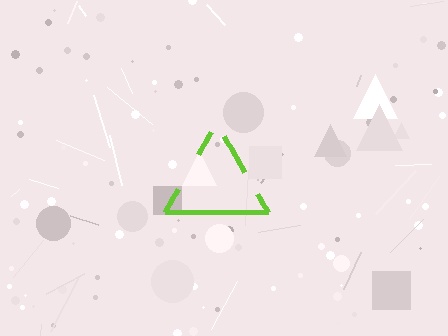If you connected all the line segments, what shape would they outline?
They would outline a triangle.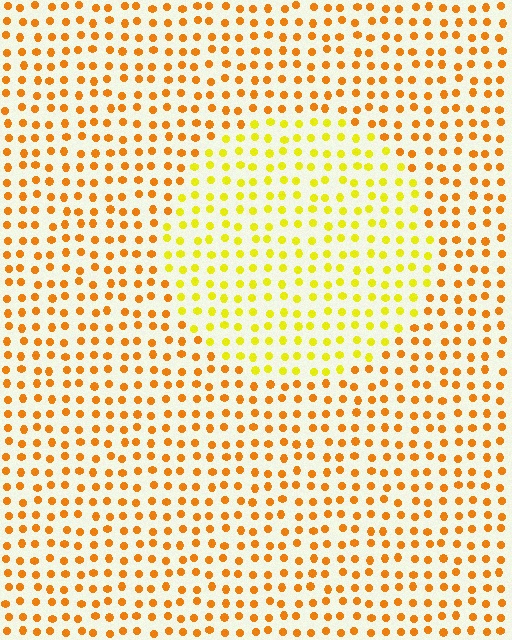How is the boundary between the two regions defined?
The boundary is defined purely by a slight shift in hue (about 31 degrees). Spacing, size, and orientation are identical on both sides.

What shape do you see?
I see a circle.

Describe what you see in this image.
The image is filled with small orange elements in a uniform arrangement. A circle-shaped region is visible where the elements are tinted to a slightly different hue, forming a subtle color boundary.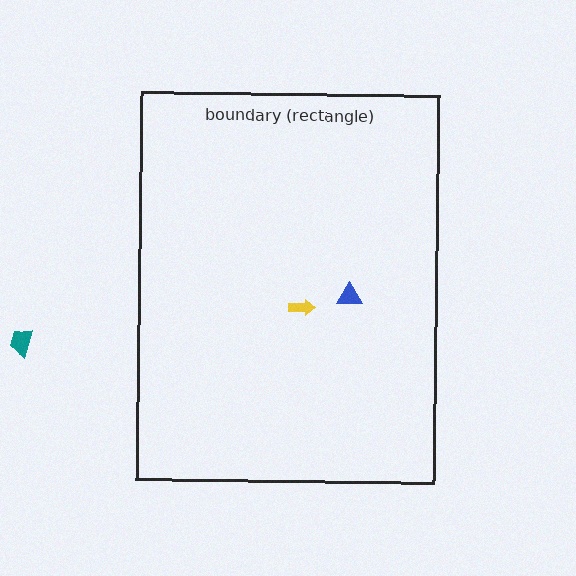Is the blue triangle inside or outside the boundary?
Inside.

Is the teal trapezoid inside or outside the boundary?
Outside.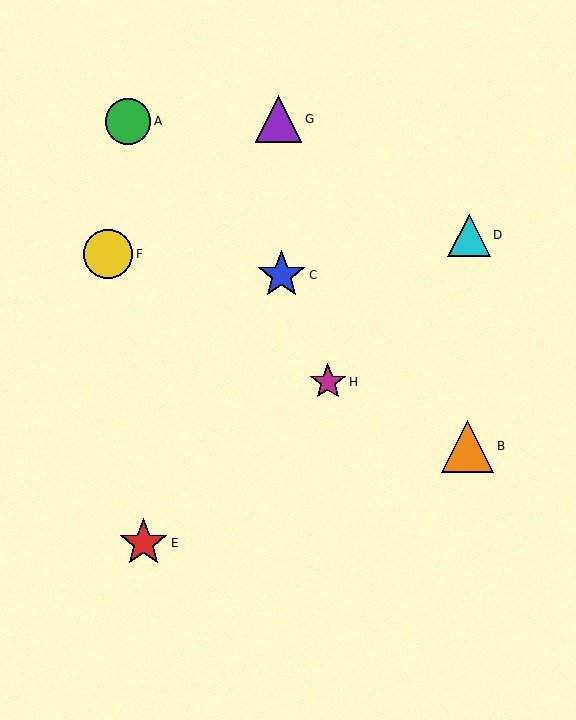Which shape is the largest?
The orange triangle (labeled B) is the largest.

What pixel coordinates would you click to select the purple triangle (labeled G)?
Click at (278, 119) to select the purple triangle G.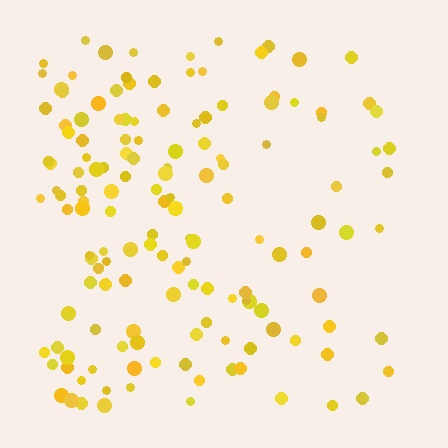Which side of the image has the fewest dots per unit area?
The right.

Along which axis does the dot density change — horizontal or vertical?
Horizontal.